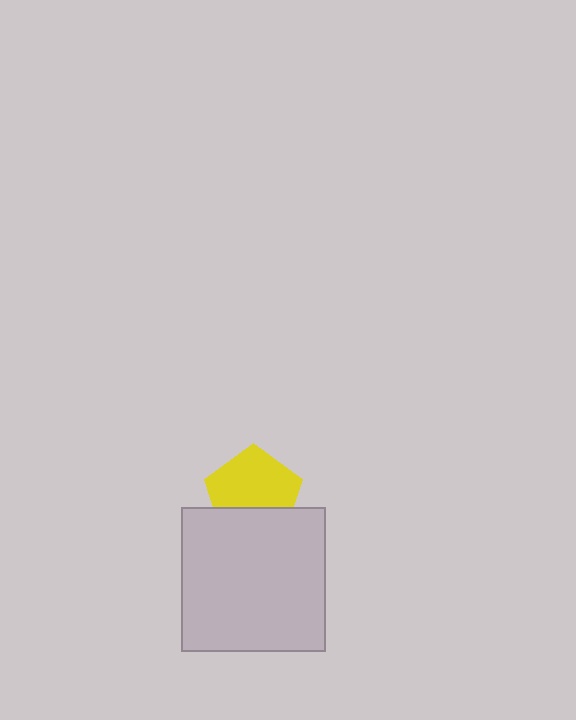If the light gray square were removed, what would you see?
You would see the complete yellow pentagon.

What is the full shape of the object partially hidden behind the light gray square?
The partially hidden object is a yellow pentagon.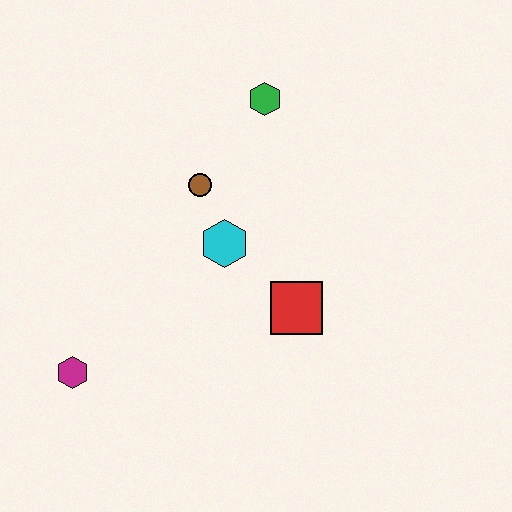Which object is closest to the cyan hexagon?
The brown circle is closest to the cyan hexagon.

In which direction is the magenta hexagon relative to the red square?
The magenta hexagon is to the left of the red square.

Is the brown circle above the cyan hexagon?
Yes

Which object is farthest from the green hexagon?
The magenta hexagon is farthest from the green hexagon.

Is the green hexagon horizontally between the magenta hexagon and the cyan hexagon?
No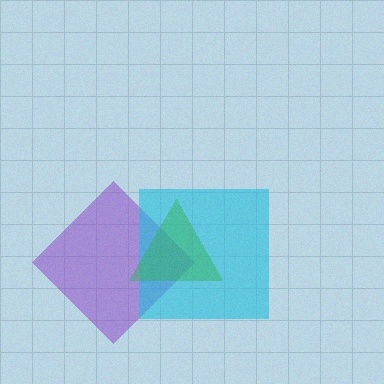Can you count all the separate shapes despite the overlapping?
Yes, there are 3 separate shapes.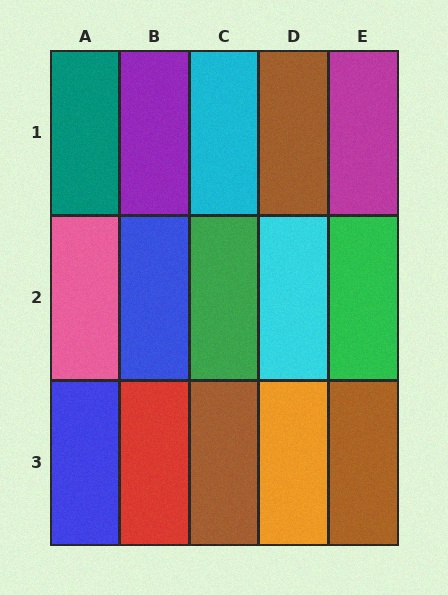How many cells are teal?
1 cell is teal.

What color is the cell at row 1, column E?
Magenta.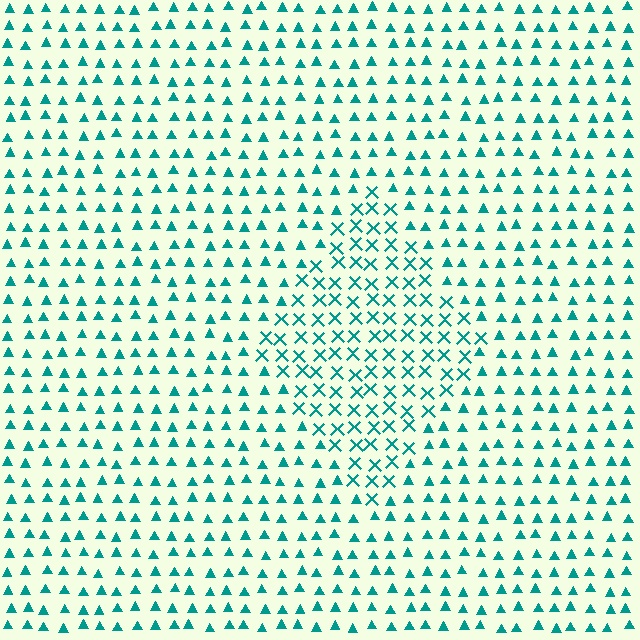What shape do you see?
I see a diamond.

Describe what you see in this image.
The image is filled with small teal elements arranged in a uniform grid. A diamond-shaped region contains X marks, while the surrounding area contains triangles. The boundary is defined purely by the change in element shape.